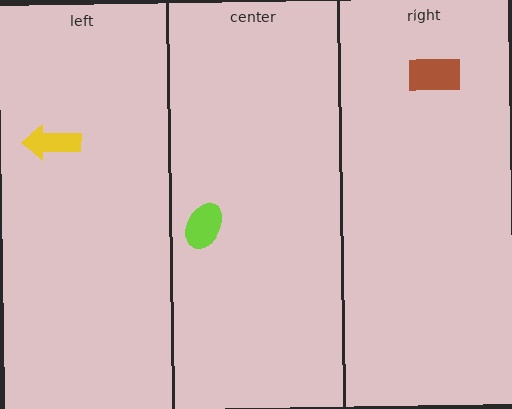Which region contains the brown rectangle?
The right region.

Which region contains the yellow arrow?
The left region.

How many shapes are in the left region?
1.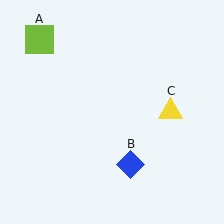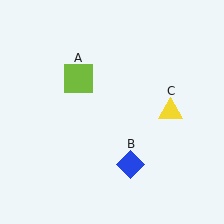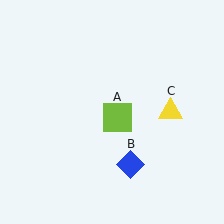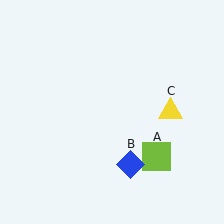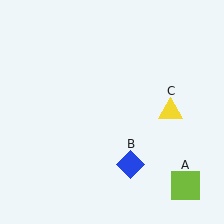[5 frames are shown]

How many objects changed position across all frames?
1 object changed position: lime square (object A).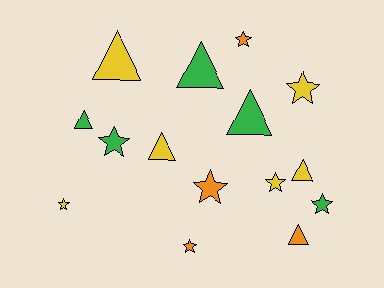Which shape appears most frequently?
Star, with 8 objects.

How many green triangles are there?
There are 3 green triangles.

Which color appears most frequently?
Yellow, with 6 objects.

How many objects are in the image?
There are 15 objects.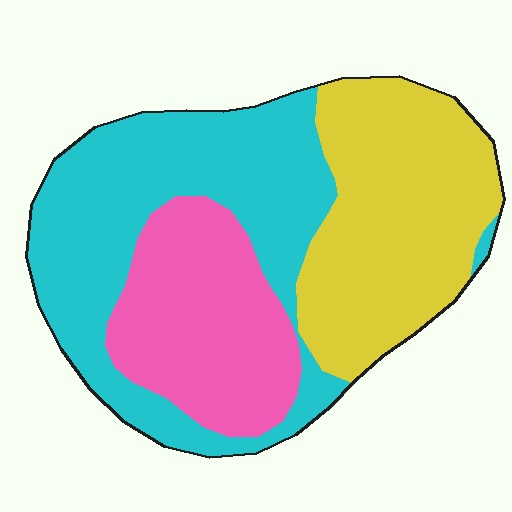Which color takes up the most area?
Cyan, at roughly 40%.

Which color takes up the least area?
Pink, at roughly 25%.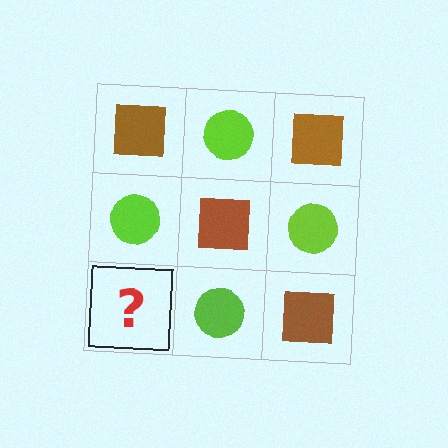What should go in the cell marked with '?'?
The missing cell should contain a brown square.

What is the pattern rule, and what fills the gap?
The rule is that it alternates brown square and lime circle in a checkerboard pattern. The gap should be filled with a brown square.